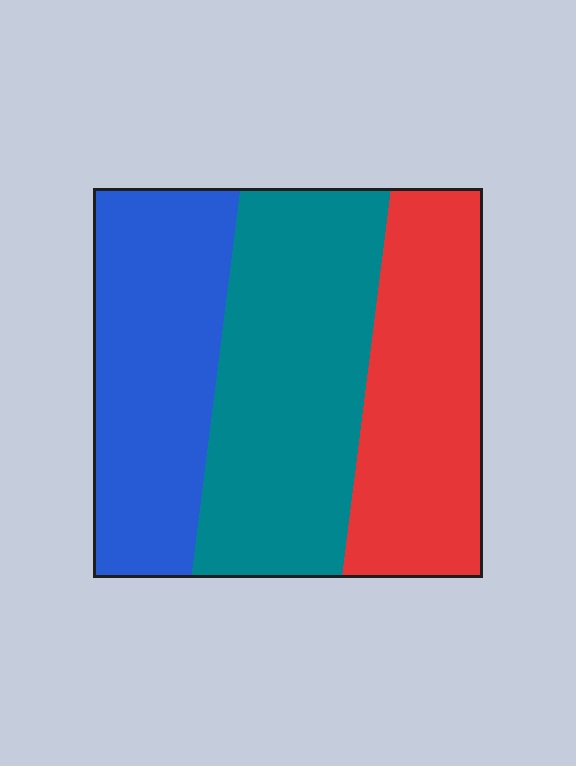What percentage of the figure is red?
Red takes up about one third (1/3) of the figure.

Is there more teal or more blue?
Teal.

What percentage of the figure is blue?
Blue covers around 30% of the figure.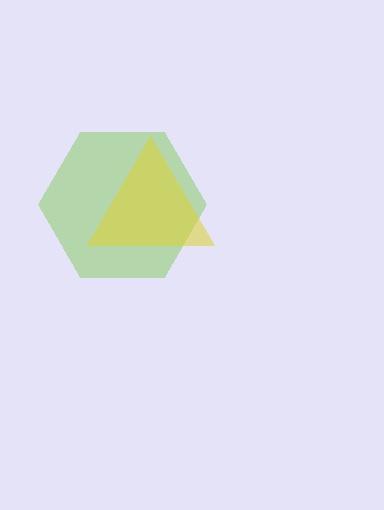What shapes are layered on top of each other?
The layered shapes are: a lime hexagon, a yellow triangle.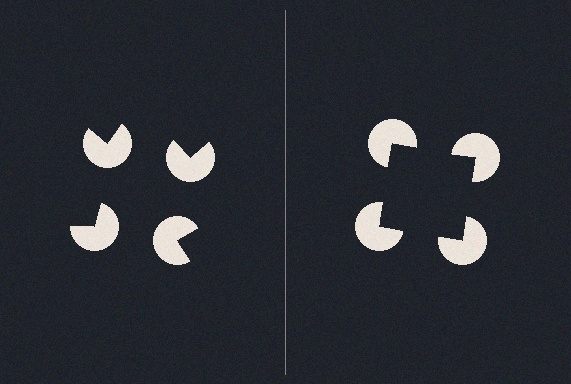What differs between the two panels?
The pac-man discs are positioned identically on both sides; only the wedge orientations differ. On the right they align to a square; on the left they are misaligned.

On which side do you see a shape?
An illusory square appears on the right side. On the left side the wedge cuts are rotated, so no coherent shape forms.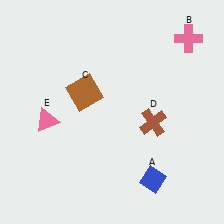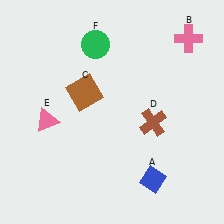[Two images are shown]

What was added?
A green circle (F) was added in Image 2.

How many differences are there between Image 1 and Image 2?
There is 1 difference between the two images.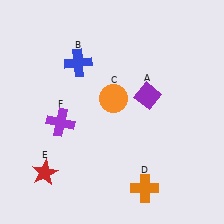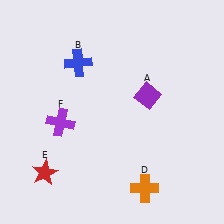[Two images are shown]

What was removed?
The orange circle (C) was removed in Image 2.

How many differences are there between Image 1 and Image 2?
There is 1 difference between the two images.